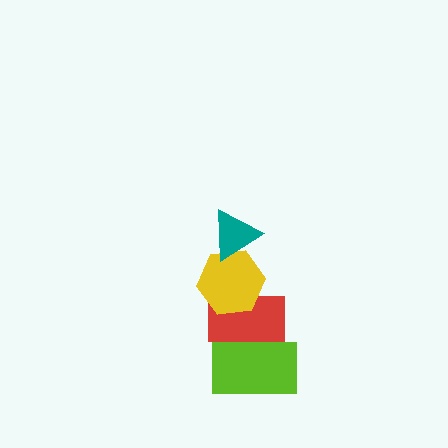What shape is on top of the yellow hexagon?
The teal triangle is on top of the yellow hexagon.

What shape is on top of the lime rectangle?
The red rectangle is on top of the lime rectangle.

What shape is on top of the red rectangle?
The yellow hexagon is on top of the red rectangle.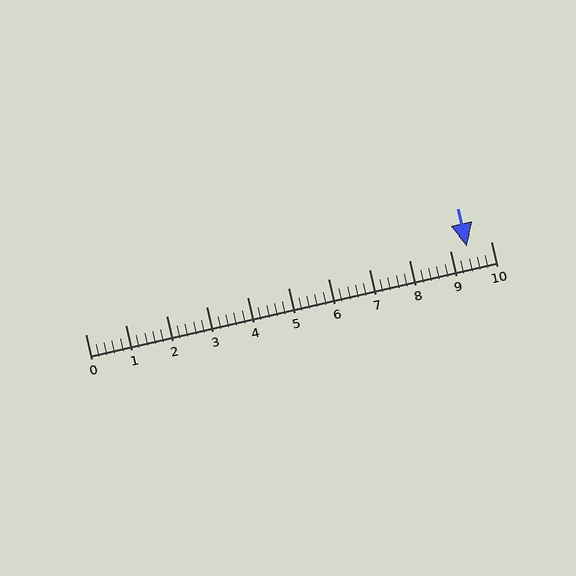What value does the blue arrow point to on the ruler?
The blue arrow points to approximately 9.4.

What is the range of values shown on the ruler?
The ruler shows values from 0 to 10.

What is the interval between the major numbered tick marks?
The major tick marks are spaced 1 units apart.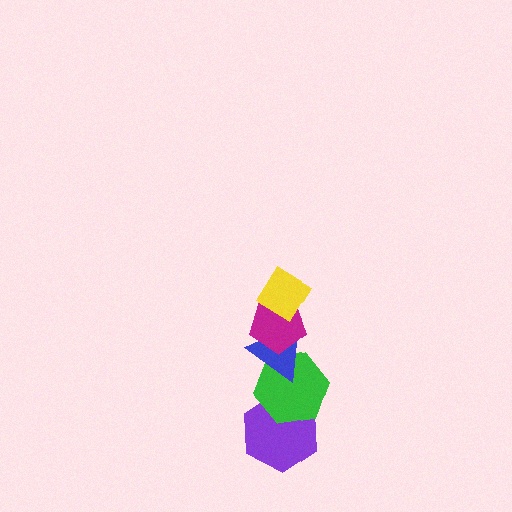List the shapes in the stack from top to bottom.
From top to bottom: the yellow diamond, the magenta pentagon, the blue triangle, the green hexagon, the purple hexagon.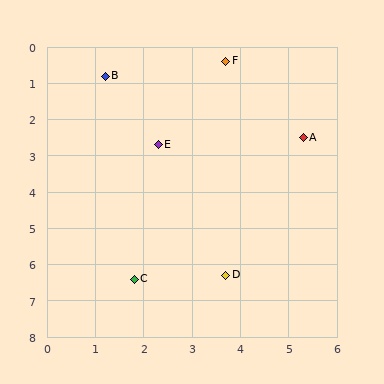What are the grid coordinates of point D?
Point D is at approximately (3.7, 6.3).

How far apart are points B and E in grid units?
Points B and E are about 2.2 grid units apart.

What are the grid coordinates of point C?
Point C is at approximately (1.8, 6.4).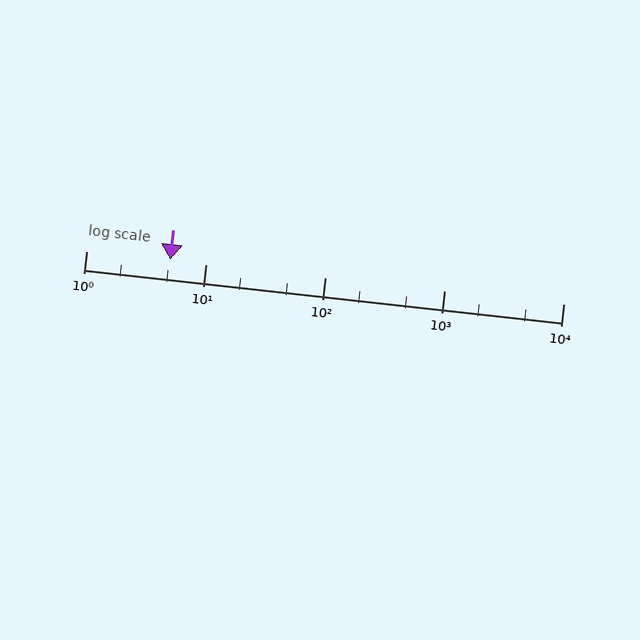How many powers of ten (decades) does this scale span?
The scale spans 4 decades, from 1 to 10000.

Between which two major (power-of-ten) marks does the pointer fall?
The pointer is between 1 and 10.